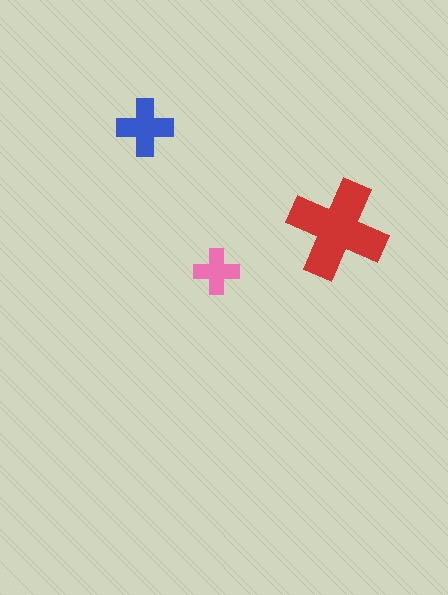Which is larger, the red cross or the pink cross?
The red one.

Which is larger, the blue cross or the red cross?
The red one.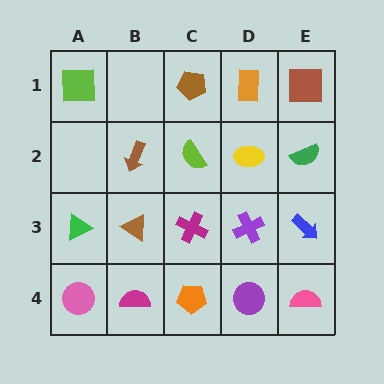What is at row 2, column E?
A green semicircle.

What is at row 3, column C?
A magenta cross.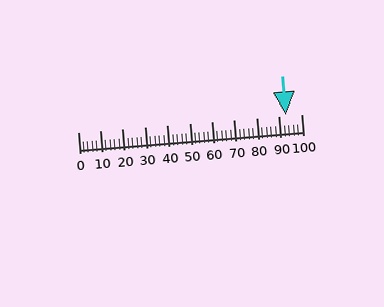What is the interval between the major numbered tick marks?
The major tick marks are spaced 10 units apart.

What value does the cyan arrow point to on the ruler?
The cyan arrow points to approximately 93.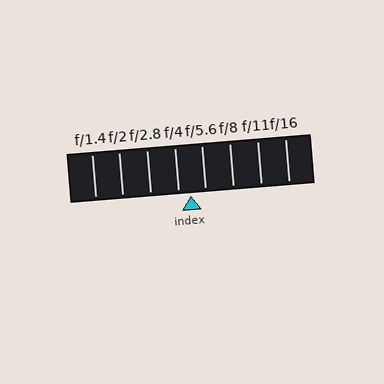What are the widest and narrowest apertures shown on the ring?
The widest aperture shown is f/1.4 and the narrowest is f/16.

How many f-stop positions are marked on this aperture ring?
There are 8 f-stop positions marked.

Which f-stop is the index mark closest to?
The index mark is closest to f/4.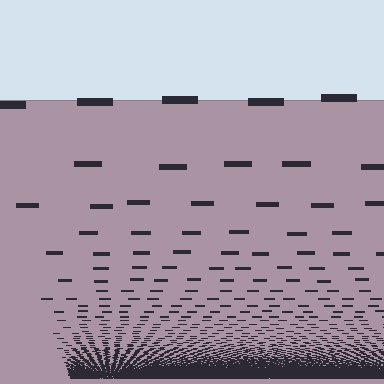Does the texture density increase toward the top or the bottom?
Density increases toward the bottom.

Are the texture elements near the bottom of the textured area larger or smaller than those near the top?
Smaller. The gradient is inverted — elements near the bottom are smaller and denser.